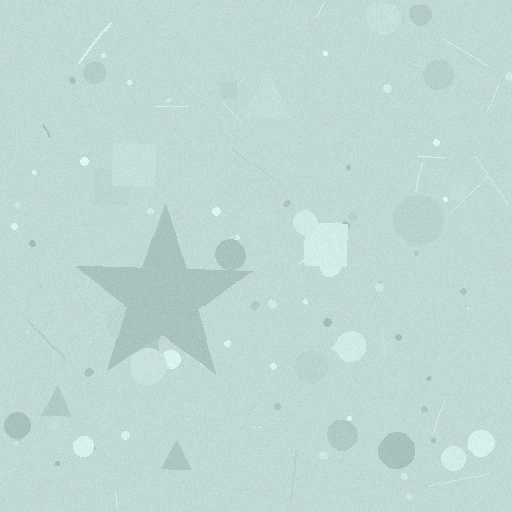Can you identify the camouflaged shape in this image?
The camouflaged shape is a star.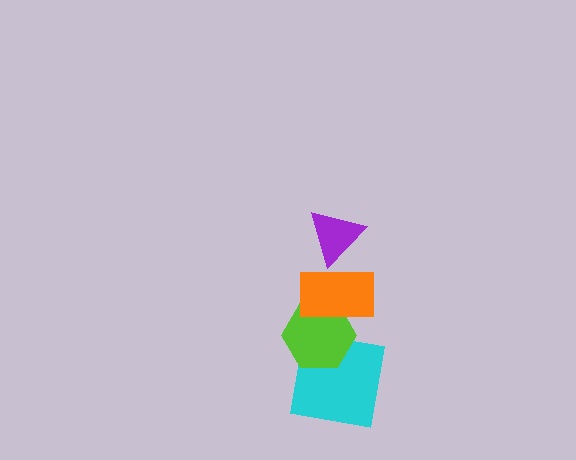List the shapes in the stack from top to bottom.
From top to bottom: the purple triangle, the orange rectangle, the lime hexagon, the cyan square.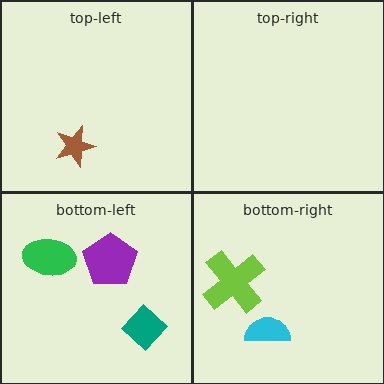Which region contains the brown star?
The top-left region.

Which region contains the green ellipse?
The bottom-left region.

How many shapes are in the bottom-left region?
3.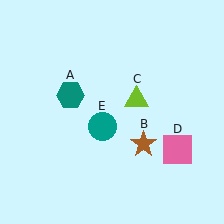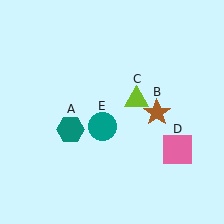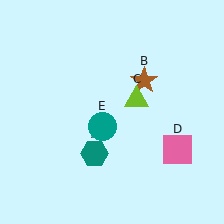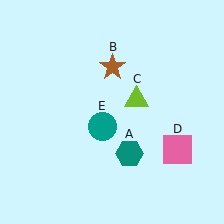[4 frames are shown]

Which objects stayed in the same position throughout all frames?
Lime triangle (object C) and pink square (object D) and teal circle (object E) remained stationary.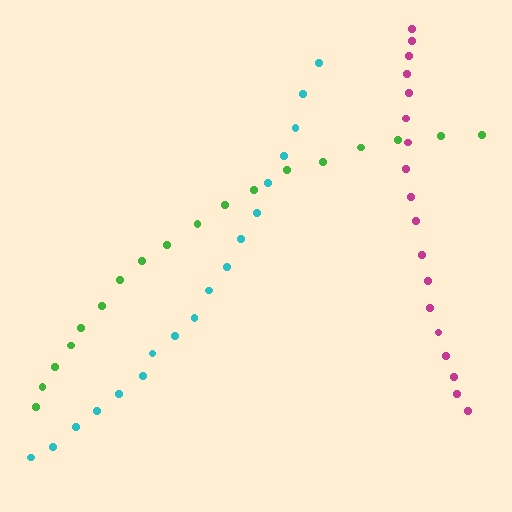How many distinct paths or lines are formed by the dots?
There are 3 distinct paths.